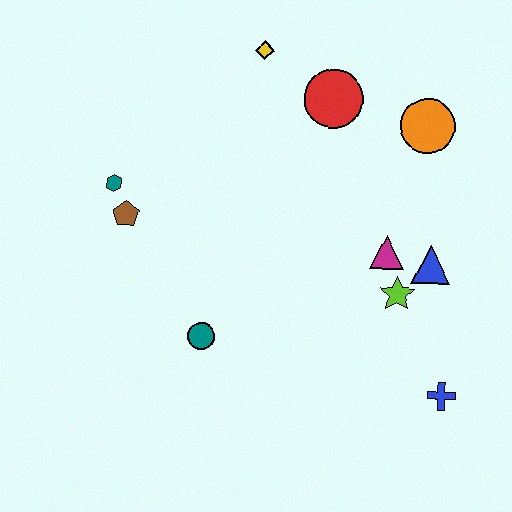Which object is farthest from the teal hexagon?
The blue cross is farthest from the teal hexagon.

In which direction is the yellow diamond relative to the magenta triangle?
The yellow diamond is above the magenta triangle.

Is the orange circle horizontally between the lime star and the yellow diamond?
No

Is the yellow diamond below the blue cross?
No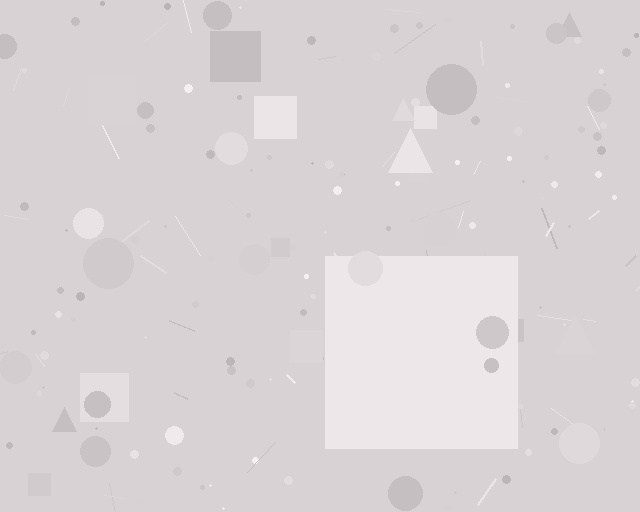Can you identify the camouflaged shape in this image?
The camouflaged shape is a square.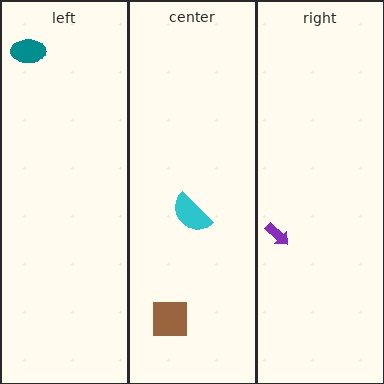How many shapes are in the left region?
1.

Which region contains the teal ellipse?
The left region.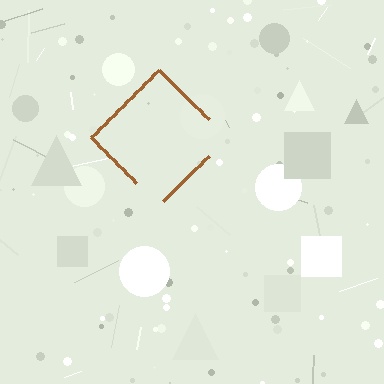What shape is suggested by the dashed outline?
The dashed outline suggests a diamond.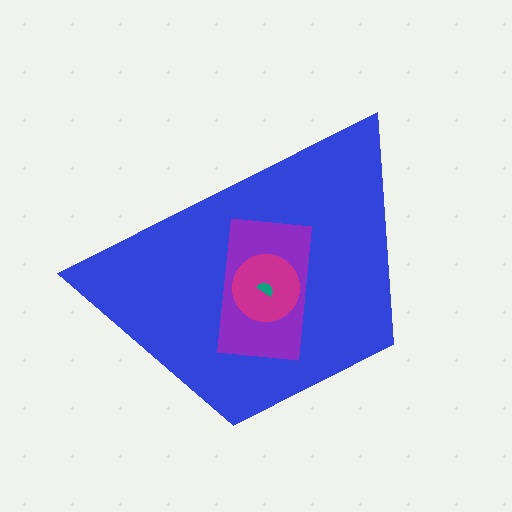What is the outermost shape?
The blue trapezoid.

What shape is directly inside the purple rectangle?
The magenta circle.